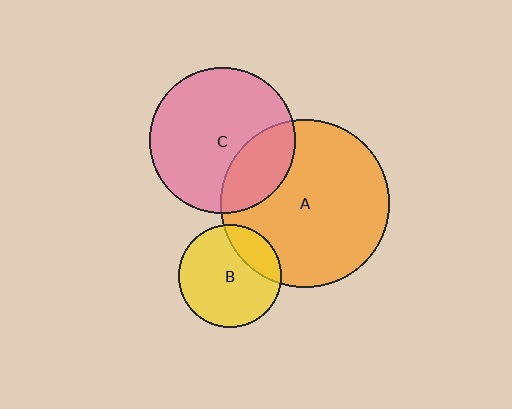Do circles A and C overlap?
Yes.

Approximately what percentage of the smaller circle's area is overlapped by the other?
Approximately 25%.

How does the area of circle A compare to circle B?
Approximately 2.7 times.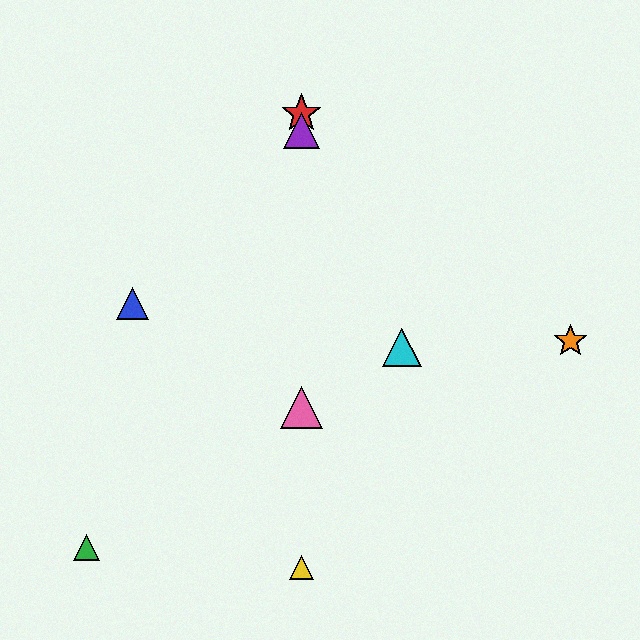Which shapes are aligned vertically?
The red star, the yellow triangle, the purple triangle, the pink triangle are aligned vertically.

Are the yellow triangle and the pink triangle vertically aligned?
Yes, both are at x≈301.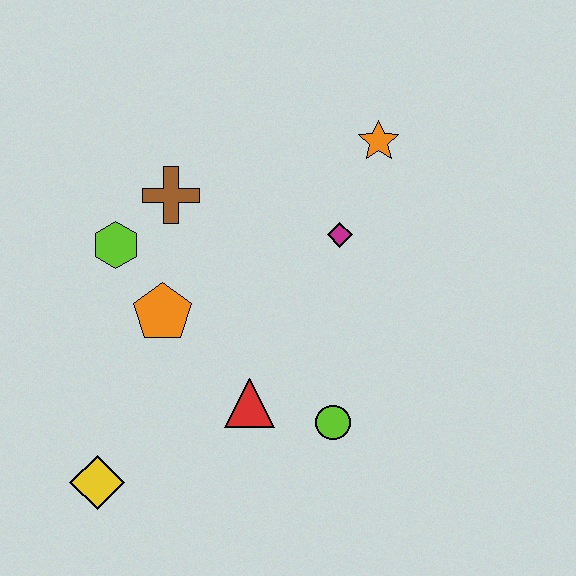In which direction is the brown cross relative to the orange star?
The brown cross is to the left of the orange star.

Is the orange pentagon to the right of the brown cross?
No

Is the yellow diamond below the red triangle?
Yes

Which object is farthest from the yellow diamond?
The orange star is farthest from the yellow diamond.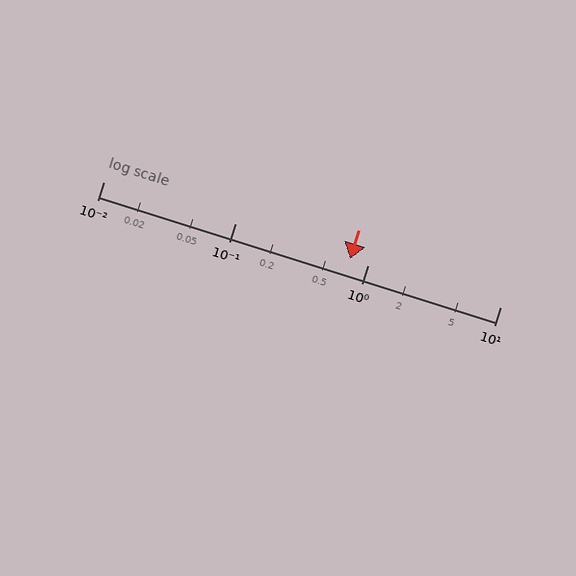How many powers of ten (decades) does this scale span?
The scale spans 3 decades, from 0.01 to 10.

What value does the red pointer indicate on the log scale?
The pointer indicates approximately 0.73.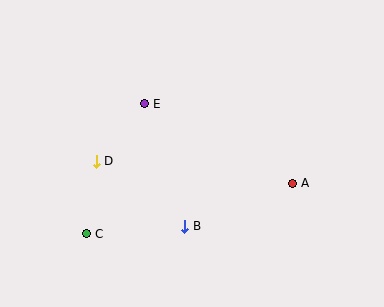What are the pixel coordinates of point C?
Point C is at (87, 234).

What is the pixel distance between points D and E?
The distance between D and E is 75 pixels.